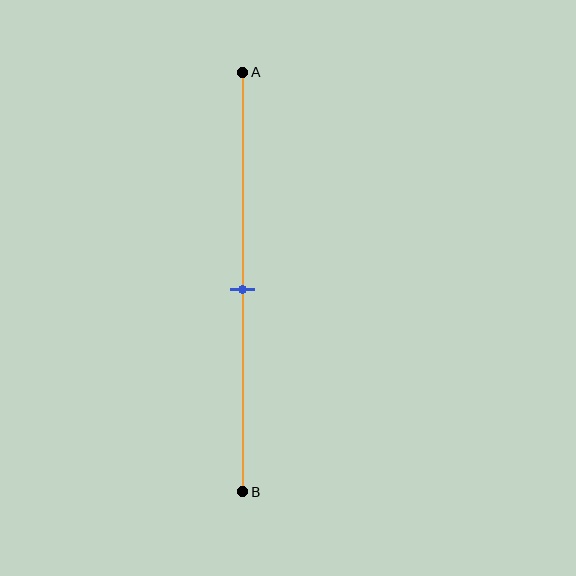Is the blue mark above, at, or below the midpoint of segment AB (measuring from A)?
The blue mark is approximately at the midpoint of segment AB.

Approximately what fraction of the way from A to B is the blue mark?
The blue mark is approximately 50% of the way from A to B.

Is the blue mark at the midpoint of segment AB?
Yes, the mark is approximately at the midpoint.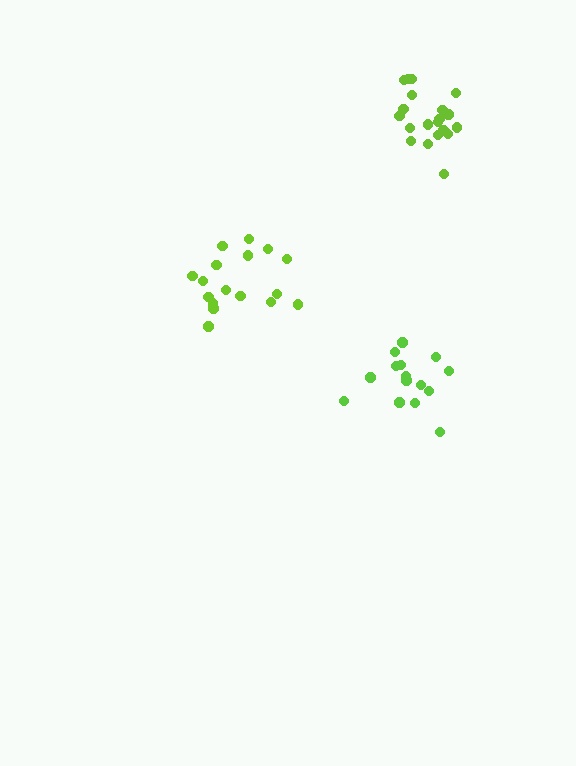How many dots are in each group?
Group 1: 20 dots, Group 2: 15 dots, Group 3: 17 dots (52 total).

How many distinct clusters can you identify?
There are 3 distinct clusters.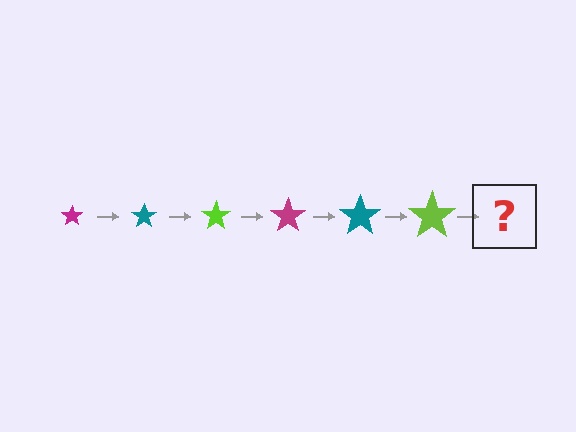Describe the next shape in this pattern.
It should be a magenta star, larger than the previous one.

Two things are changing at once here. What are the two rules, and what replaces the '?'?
The two rules are that the star grows larger each step and the color cycles through magenta, teal, and lime. The '?' should be a magenta star, larger than the previous one.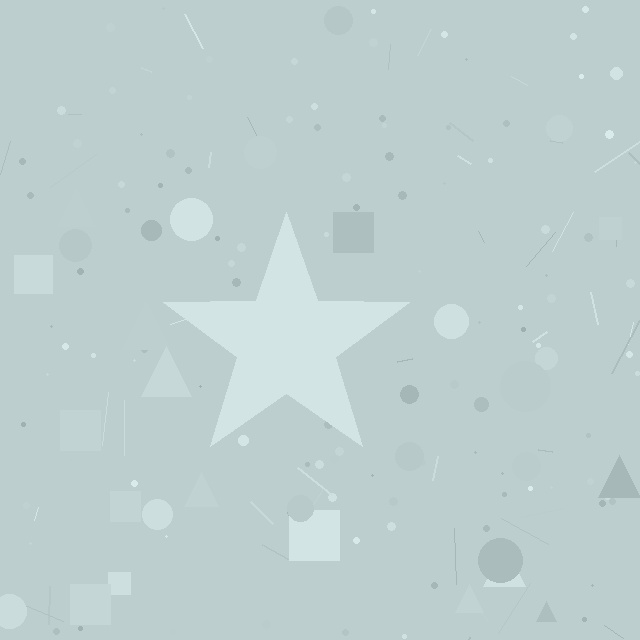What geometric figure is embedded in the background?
A star is embedded in the background.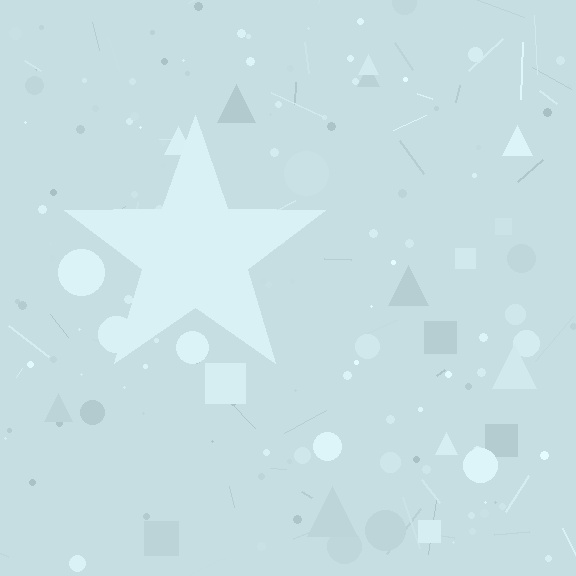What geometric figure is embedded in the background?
A star is embedded in the background.